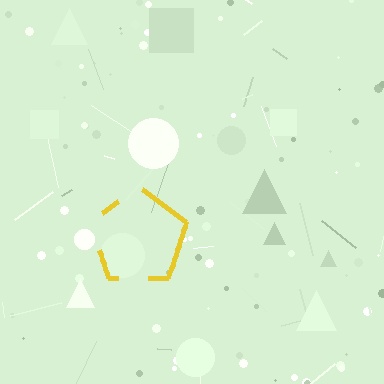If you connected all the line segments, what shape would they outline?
They would outline a pentagon.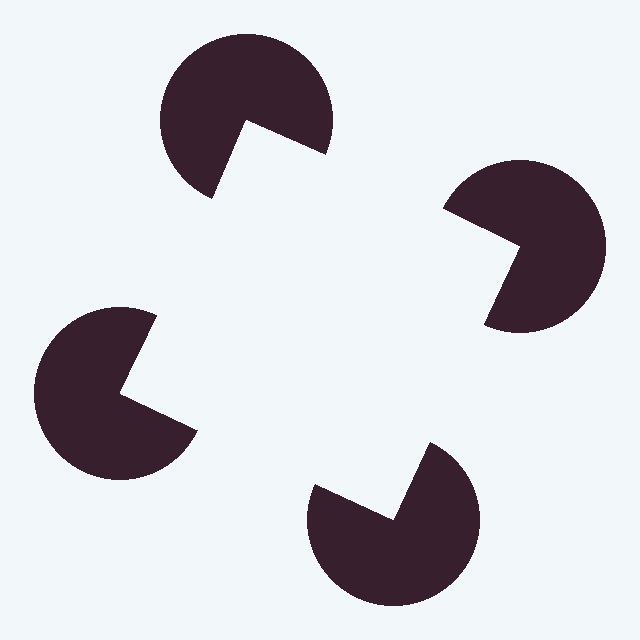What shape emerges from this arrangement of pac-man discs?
An illusory square — its edges are inferred from the aligned wedge cuts in the pac-man discs, not physically drawn.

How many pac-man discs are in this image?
There are 4 — one at each vertex of the illusory square.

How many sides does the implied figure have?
4 sides.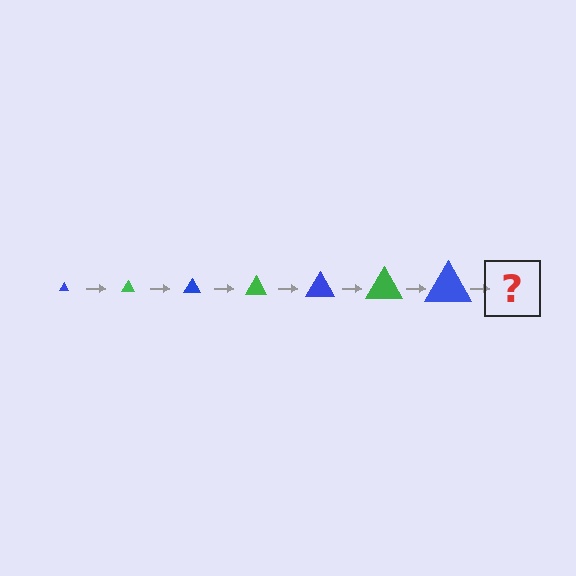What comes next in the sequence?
The next element should be a green triangle, larger than the previous one.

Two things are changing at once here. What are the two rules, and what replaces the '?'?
The two rules are that the triangle grows larger each step and the color cycles through blue and green. The '?' should be a green triangle, larger than the previous one.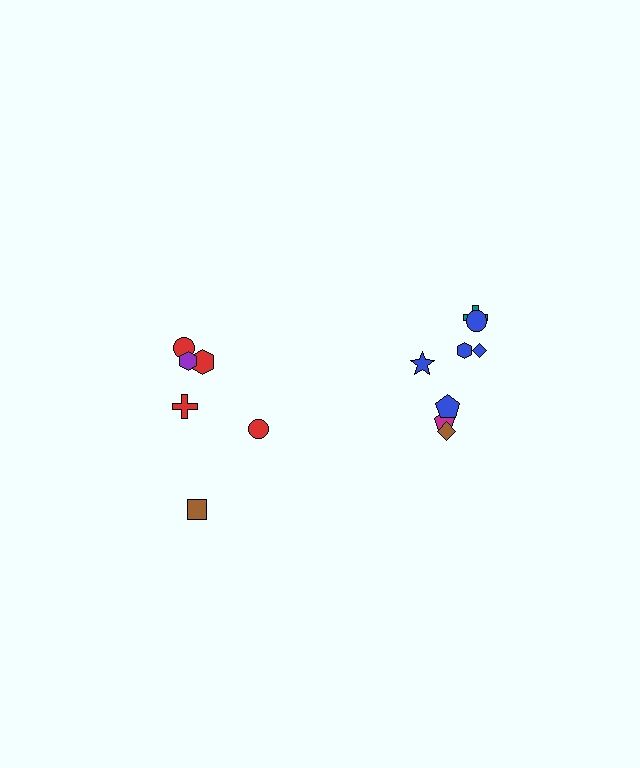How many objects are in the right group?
There are 8 objects.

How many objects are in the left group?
There are 6 objects.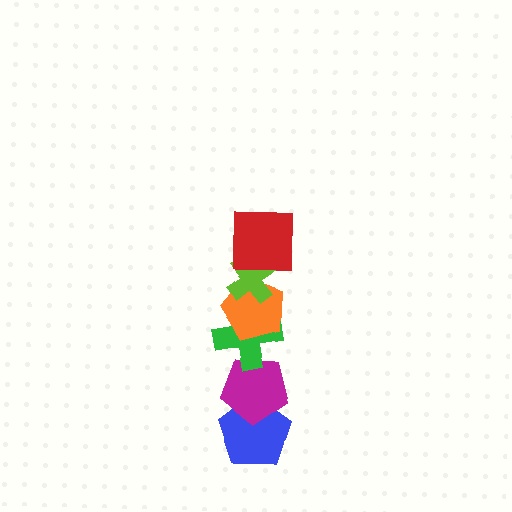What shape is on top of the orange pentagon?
The lime cross is on top of the orange pentagon.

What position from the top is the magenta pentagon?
The magenta pentagon is 5th from the top.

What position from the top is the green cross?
The green cross is 4th from the top.